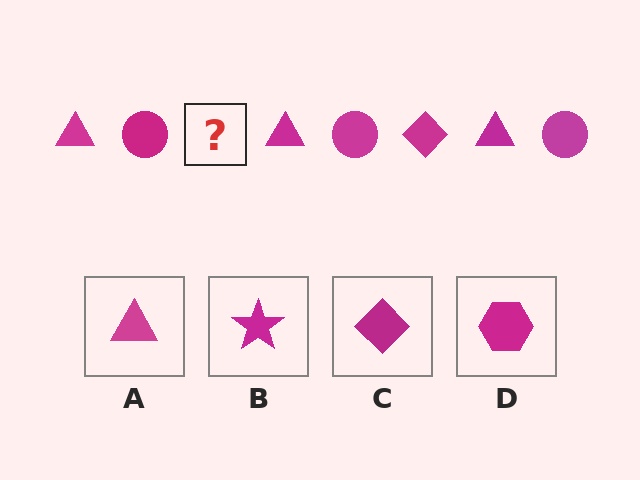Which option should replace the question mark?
Option C.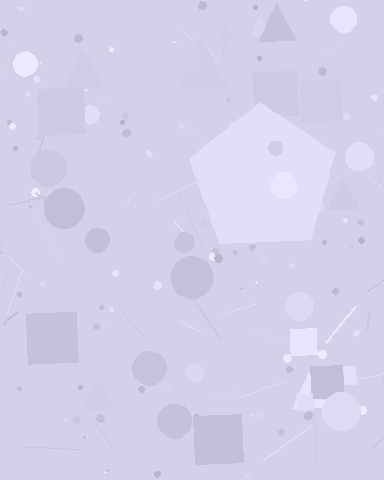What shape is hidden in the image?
A pentagon is hidden in the image.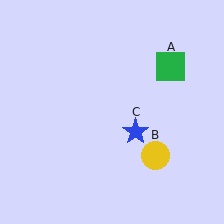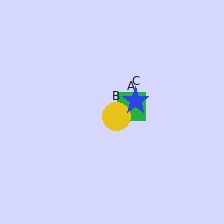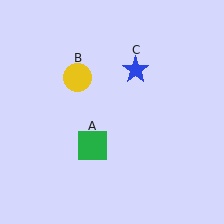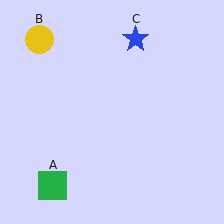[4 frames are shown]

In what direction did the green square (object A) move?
The green square (object A) moved down and to the left.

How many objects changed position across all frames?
3 objects changed position: green square (object A), yellow circle (object B), blue star (object C).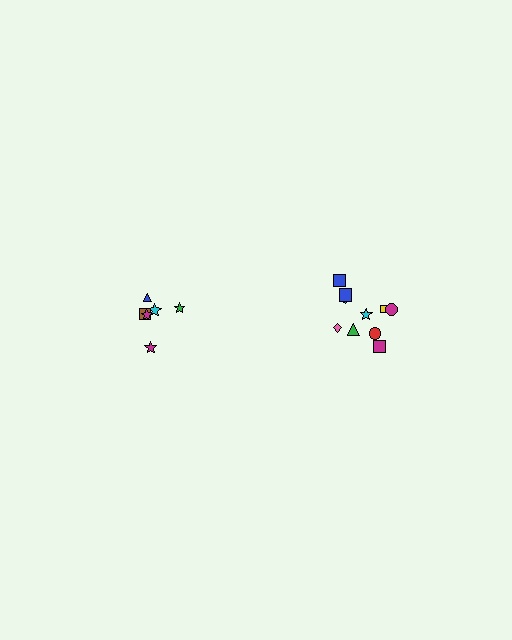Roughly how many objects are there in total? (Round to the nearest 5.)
Roughly 15 objects in total.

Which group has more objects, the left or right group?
The right group.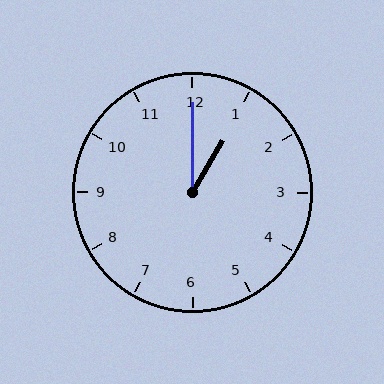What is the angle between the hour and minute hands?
Approximately 30 degrees.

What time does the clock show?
1:00.